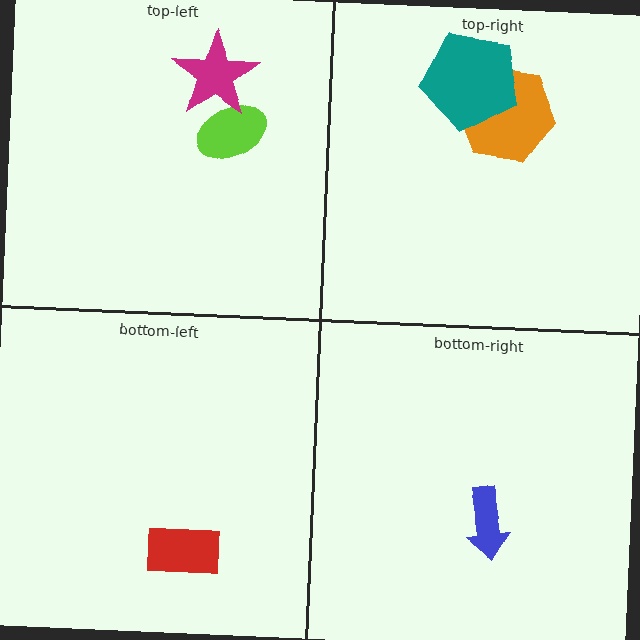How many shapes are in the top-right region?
2.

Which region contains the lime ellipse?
The top-left region.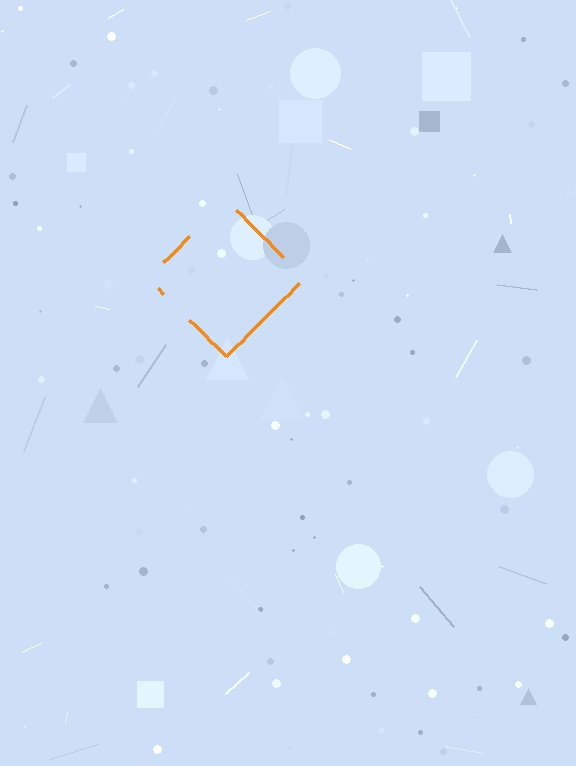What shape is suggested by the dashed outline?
The dashed outline suggests a diamond.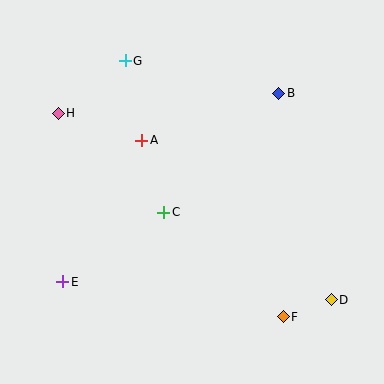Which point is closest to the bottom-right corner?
Point D is closest to the bottom-right corner.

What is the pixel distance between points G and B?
The distance between G and B is 157 pixels.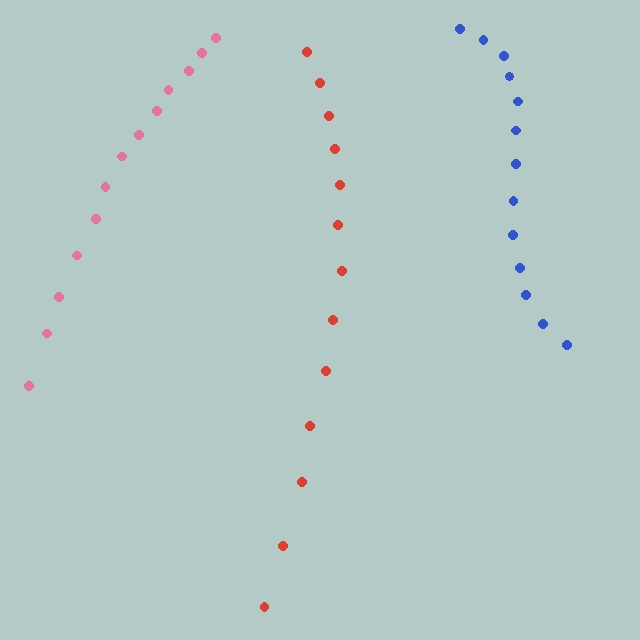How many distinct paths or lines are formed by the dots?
There are 3 distinct paths.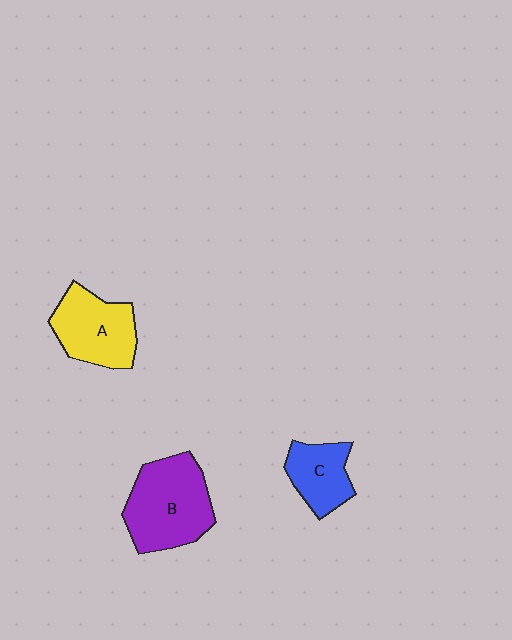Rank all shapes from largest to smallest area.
From largest to smallest: B (purple), A (yellow), C (blue).